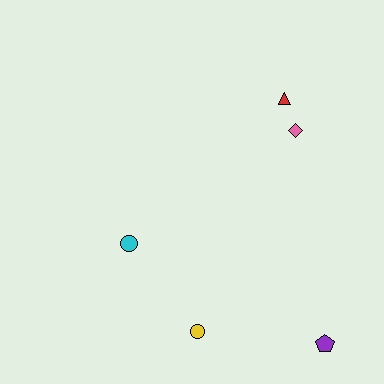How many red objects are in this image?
There is 1 red object.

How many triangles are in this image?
There is 1 triangle.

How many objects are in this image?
There are 5 objects.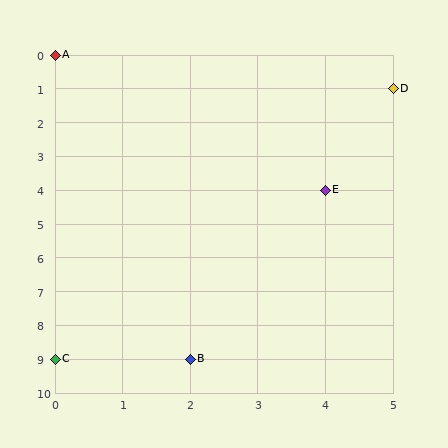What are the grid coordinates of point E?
Point E is at grid coordinates (4, 4).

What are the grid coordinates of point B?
Point B is at grid coordinates (2, 9).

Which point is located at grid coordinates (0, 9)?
Point C is at (0, 9).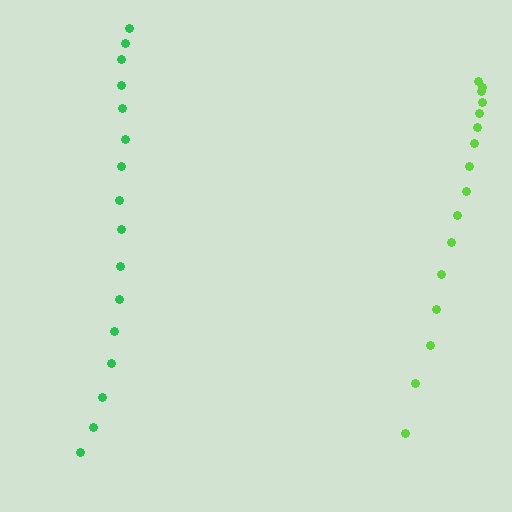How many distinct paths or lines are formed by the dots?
There are 2 distinct paths.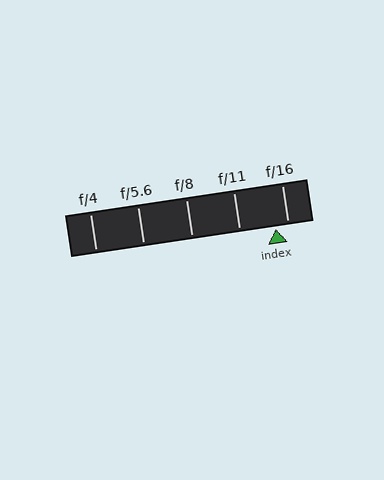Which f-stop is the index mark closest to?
The index mark is closest to f/16.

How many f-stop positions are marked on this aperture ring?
There are 5 f-stop positions marked.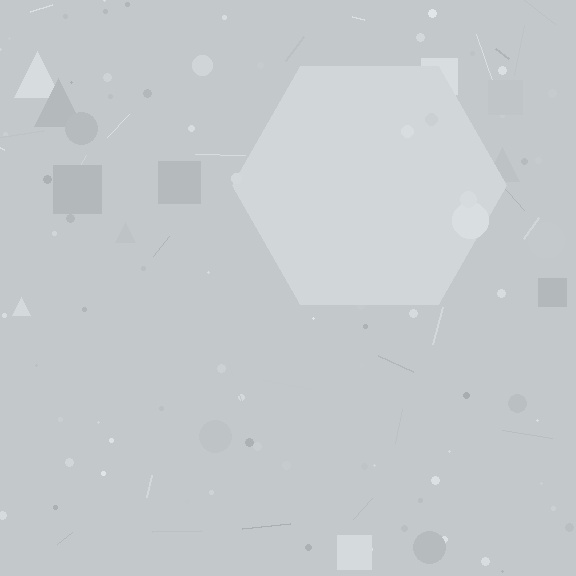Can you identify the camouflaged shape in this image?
The camouflaged shape is a hexagon.